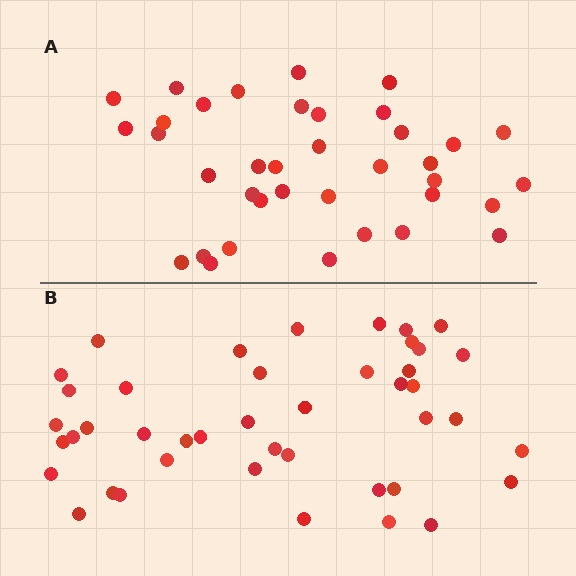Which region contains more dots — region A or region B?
Region B (the bottom region) has more dots.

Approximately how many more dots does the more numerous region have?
Region B has about 6 more dots than region A.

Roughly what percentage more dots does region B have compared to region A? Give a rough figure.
About 15% more.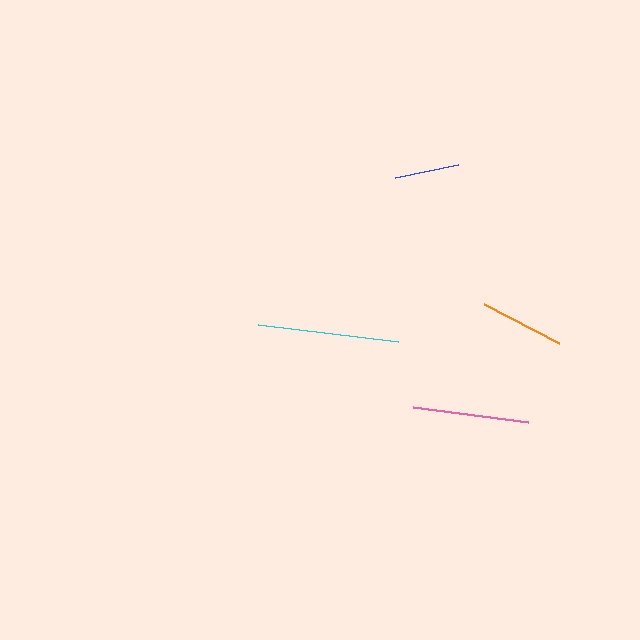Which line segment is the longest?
The cyan line is the longest at approximately 142 pixels.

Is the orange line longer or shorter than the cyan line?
The cyan line is longer than the orange line.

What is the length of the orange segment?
The orange segment is approximately 84 pixels long.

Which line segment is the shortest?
The blue line is the shortest at approximately 65 pixels.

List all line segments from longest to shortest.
From longest to shortest: cyan, pink, orange, blue.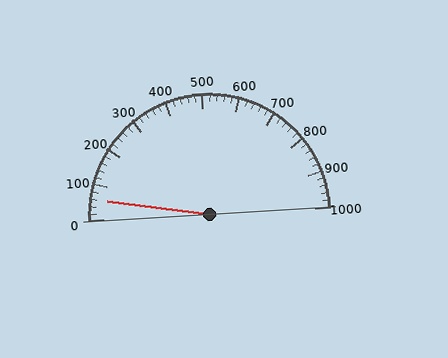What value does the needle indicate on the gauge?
The needle indicates approximately 60.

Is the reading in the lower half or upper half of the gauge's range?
The reading is in the lower half of the range (0 to 1000).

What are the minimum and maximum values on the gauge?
The gauge ranges from 0 to 1000.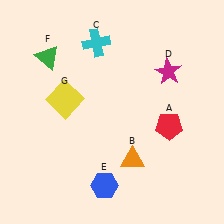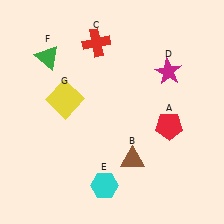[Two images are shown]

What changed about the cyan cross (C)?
In Image 1, C is cyan. In Image 2, it changed to red.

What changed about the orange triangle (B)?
In Image 1, B is orange. In Image 2, it changed to brown.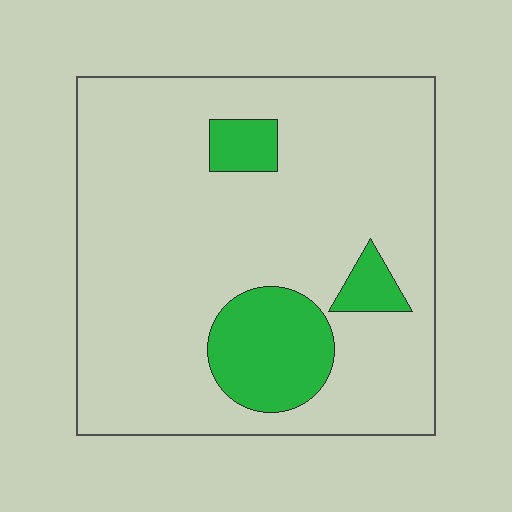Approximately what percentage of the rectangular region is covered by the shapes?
Approximately 15%.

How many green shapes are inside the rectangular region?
3.